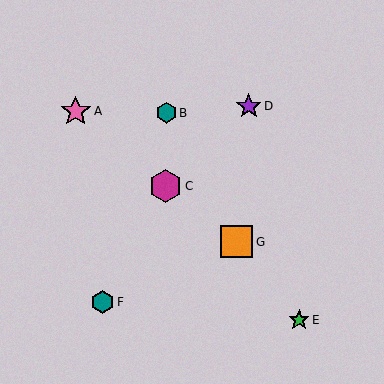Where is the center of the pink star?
The center of the pink star is at (76, 111).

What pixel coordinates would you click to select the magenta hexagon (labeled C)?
Click at (166, 186) to select the magenta hexagon C.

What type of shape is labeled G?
Shape G is an orange square.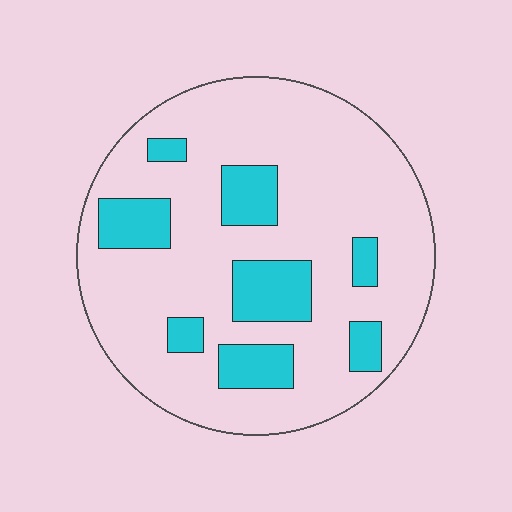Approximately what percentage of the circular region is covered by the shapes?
Approximately 20%.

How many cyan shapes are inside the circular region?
8.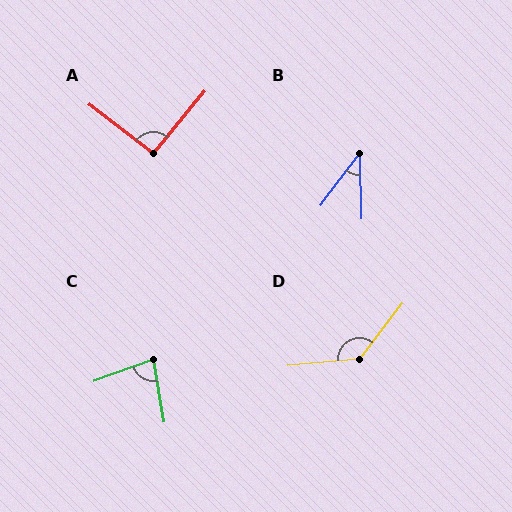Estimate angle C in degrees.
Approximately 80 degrees.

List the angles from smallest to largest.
B (38°), C (80°), A (92°), D (133°).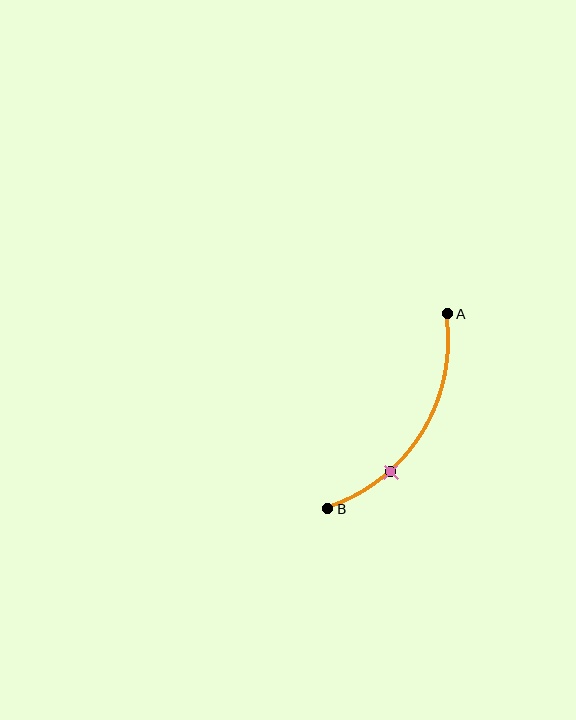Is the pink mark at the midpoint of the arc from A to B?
No. The pink mark lies on the arc but is closer to endpoint B. The arc midpoint would be at the point on the curve equidistant along the arc from both A and B.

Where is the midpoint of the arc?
The arc midpoint is the point on the curve farthest from the straight line joining A and B. It sits to the right of that line.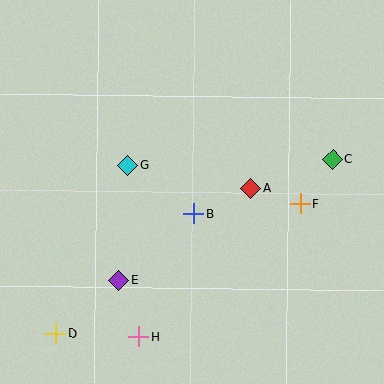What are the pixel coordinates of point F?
Point F is at (300, 203).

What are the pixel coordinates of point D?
Point D is at (56, 334).